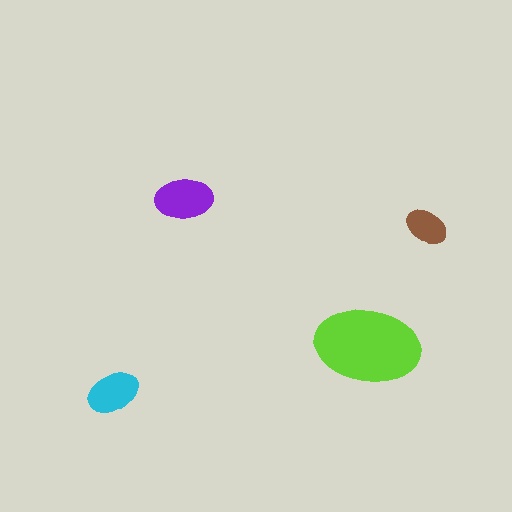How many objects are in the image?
There are 4 objects in the image.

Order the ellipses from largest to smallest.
the lime one, the purple one, the cyan one, the brown one.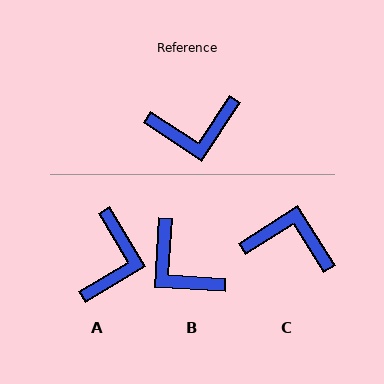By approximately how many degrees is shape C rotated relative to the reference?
Approximately 156 degrees counter-clockwise.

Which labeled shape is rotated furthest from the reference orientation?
C, about 156 degrees away.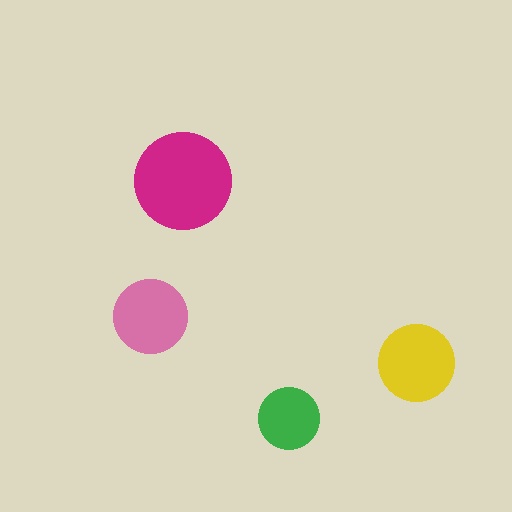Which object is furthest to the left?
The pink circle is leftmost.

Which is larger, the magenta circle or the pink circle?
The magenta one.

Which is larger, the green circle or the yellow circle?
The yellow one.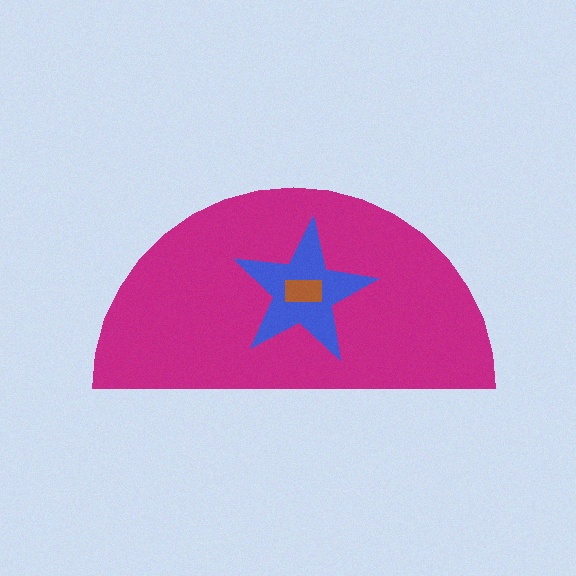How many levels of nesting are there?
3.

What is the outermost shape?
The magenta semicircle.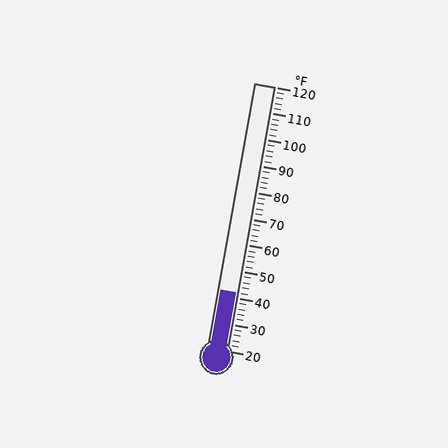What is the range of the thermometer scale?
The thermometer scale ranges from 20°F to 120°F.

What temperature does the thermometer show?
The thermometer shows approximately 42°F.